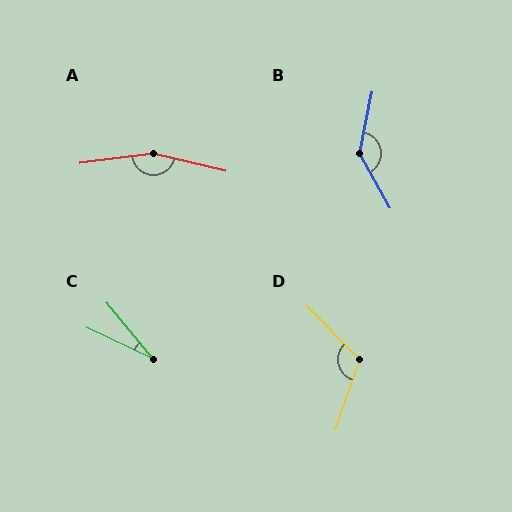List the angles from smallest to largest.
C (25°), D (116°), B (139°), A (159°).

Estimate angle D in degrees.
Approximately 116 degrees.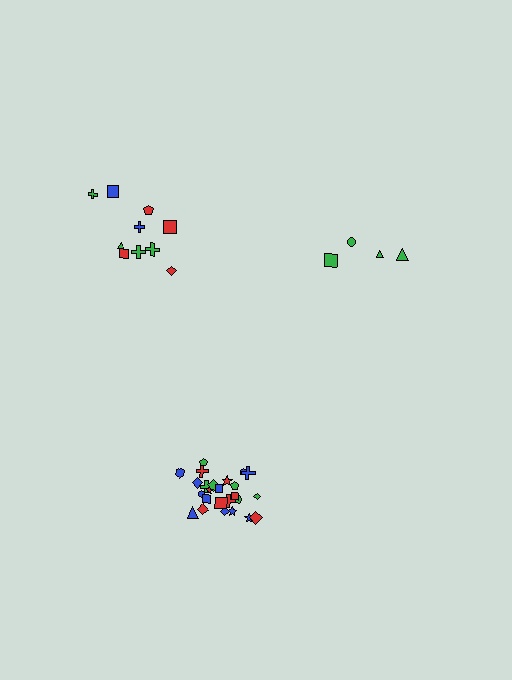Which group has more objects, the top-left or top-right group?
The top-left group.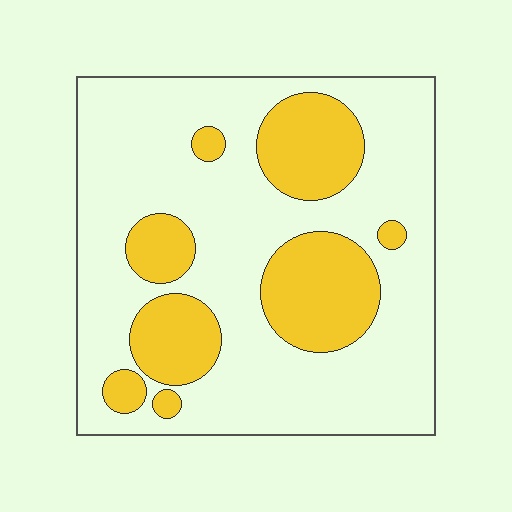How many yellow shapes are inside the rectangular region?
8.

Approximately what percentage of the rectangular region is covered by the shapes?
Approximately 25%.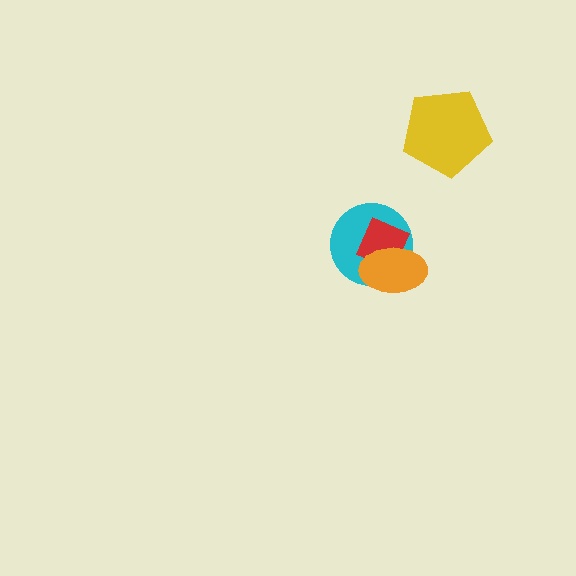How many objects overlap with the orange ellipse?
2 objects overlap with the orange ellipse.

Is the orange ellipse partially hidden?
No, no other shape covers it.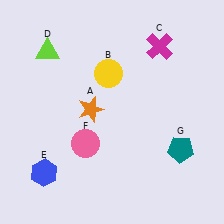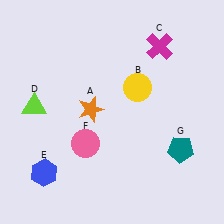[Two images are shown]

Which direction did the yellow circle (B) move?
The yellow circle (B) moved right.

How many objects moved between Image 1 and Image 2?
2 objects moved between the two images.